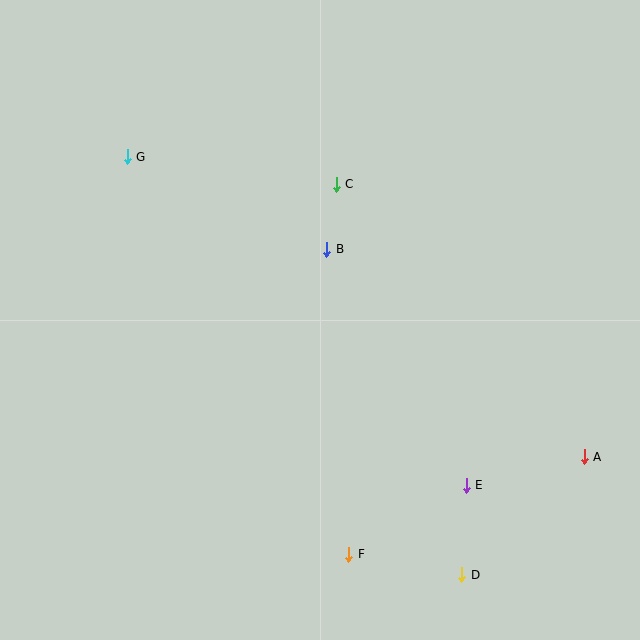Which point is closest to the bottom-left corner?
Point F is closest to the bottom-left corner.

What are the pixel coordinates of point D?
Point D is at (462, 575).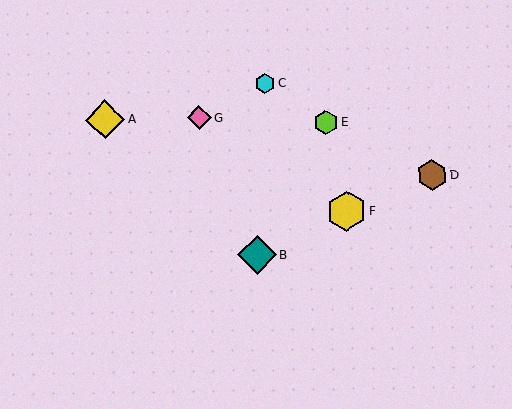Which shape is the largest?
The yellow hexagon (labeled F) is the largest.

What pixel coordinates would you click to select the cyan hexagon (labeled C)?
Click at (265, 83) to select the cyan hexagon C.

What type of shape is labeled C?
Shape C is a cyan hexagon.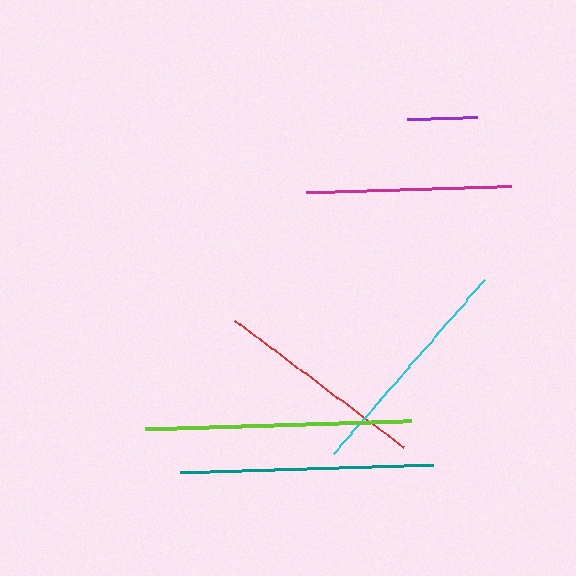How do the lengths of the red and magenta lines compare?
The red and magenta lines are approximately the same length.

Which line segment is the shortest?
The purple line is the shortest at approximately 70 pixels.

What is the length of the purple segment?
The purple segment is approximately 70 pixels long.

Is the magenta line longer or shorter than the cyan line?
The cyan line is longer than the magenta line.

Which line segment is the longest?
The lime line is the longest at approximately 266 pixels.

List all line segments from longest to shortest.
From longest to shortest: lime, teal, cyan, red, magenta, purple.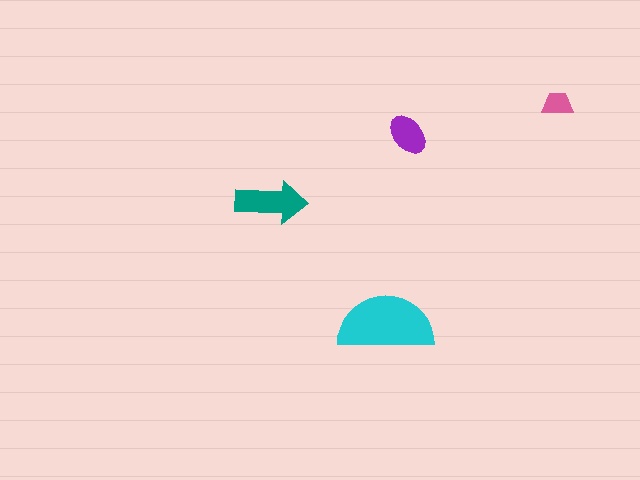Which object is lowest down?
The cyan semicircle is bottommost.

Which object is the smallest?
The pink trapezoid.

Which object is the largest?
The cyan semicircle.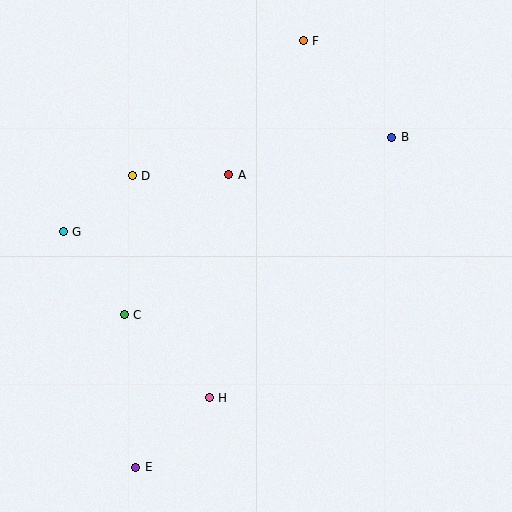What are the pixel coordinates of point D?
Point D is at (132, 176).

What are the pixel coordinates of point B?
Point B is at (392, 137).